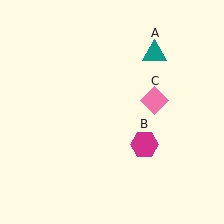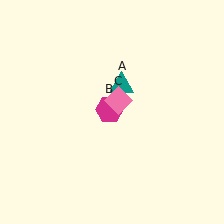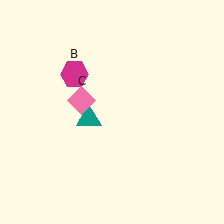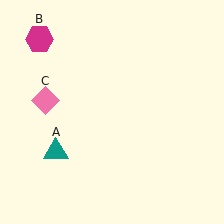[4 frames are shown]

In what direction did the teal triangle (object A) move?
The teal triangle (object A) moved down and to the left.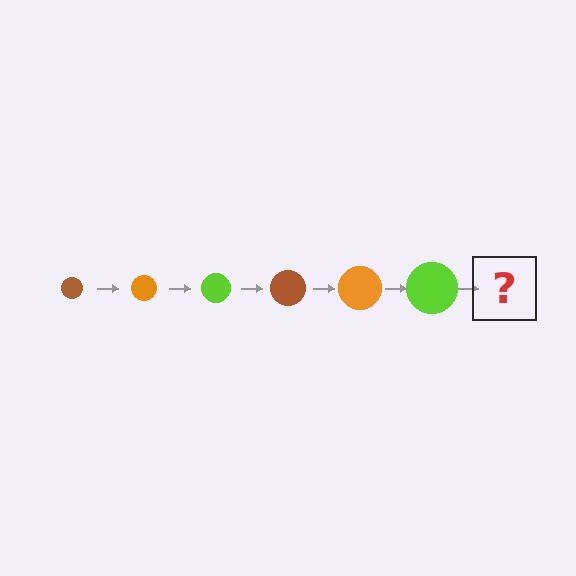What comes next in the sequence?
The next element should be a brown circle, larger than the previous one.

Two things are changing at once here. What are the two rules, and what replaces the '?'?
The two rules are that the circle grows larger each step and the color cycles through brown, orange, and lime. The '?' should be a brown circle, larger than the previous one.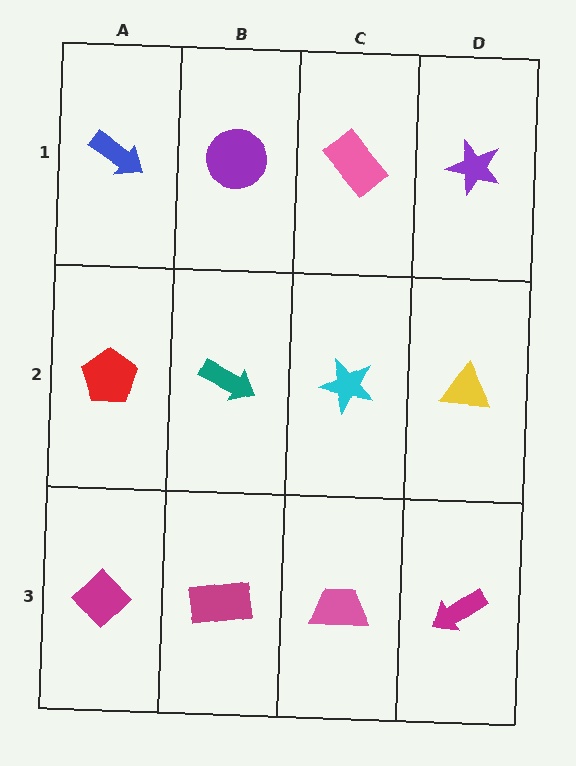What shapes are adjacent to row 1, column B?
A teal arrow (row 2, column B), a blue arrow (row 1, column A), a pink rectangle (row 1, column C).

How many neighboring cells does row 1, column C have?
3.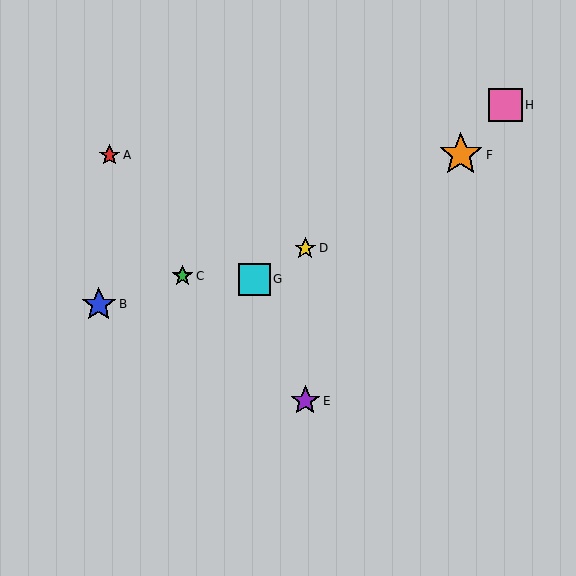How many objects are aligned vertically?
2 objects (D, E) are aligned vertically.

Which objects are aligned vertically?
Objects D, E are aligned vertically.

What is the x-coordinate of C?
Object C is at x≈183.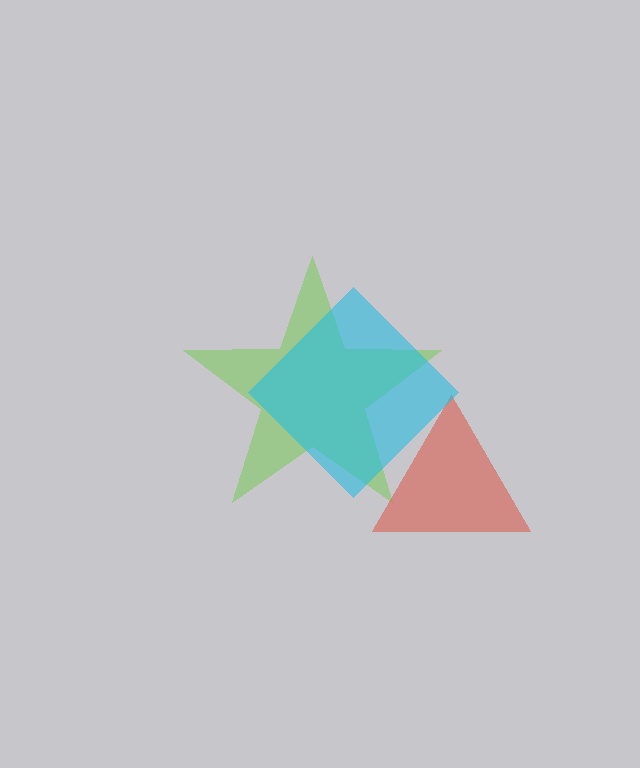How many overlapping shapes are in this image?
There are 3 overlapping shapes in the image.